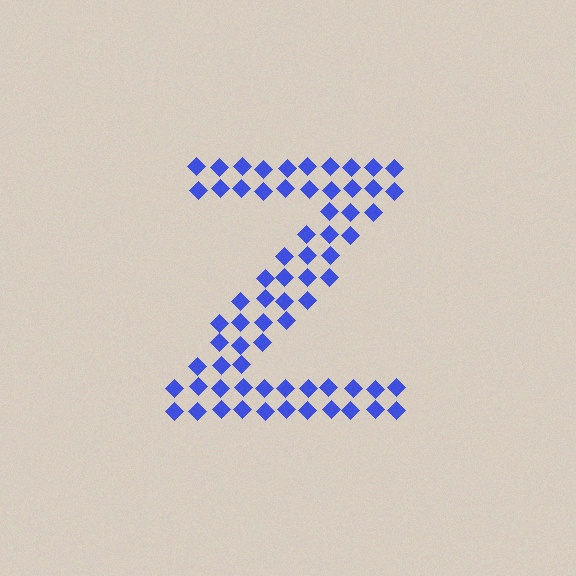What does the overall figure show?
The overall figure shows the letter Z.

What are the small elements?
The small elements are diamonds.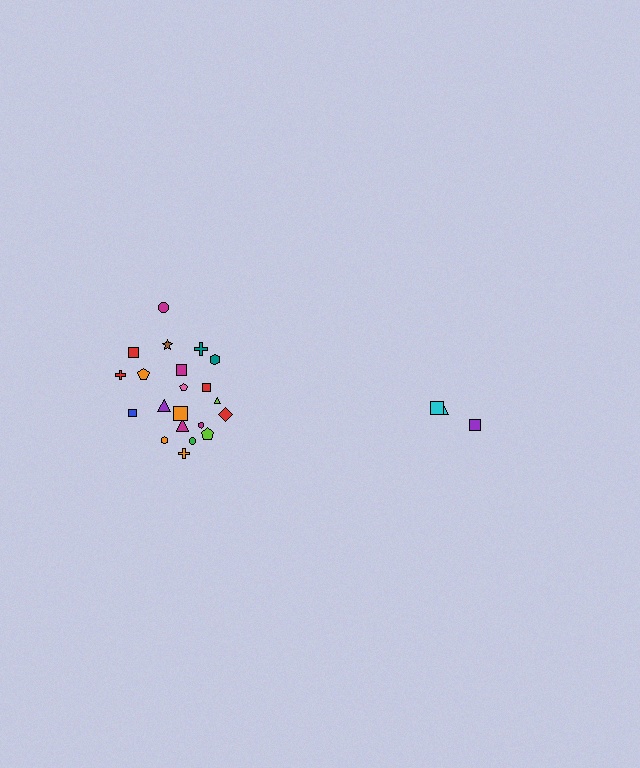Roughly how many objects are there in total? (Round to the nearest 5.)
Roughly 25 objects in total.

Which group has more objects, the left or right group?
The left group.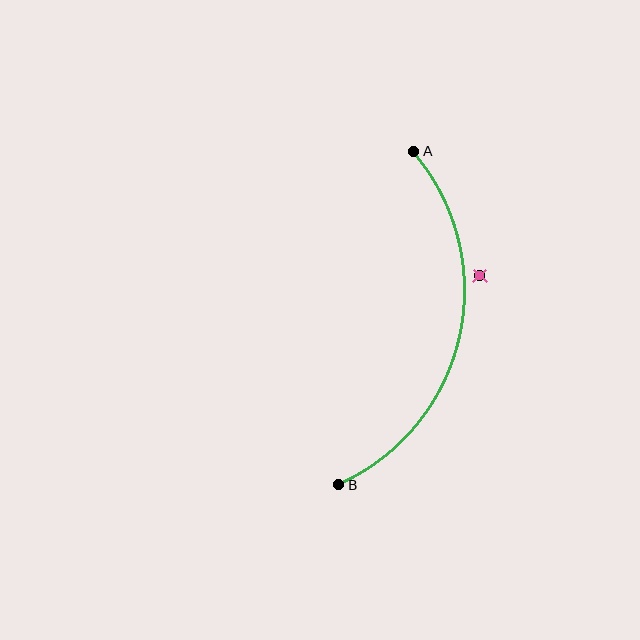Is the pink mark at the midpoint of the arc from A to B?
No — the pink mark does not lie on the arc at all. It sits slightly outside the curve.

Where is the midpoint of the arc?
The arc midpoint is the point on the curve farthest from the straight line joining A and B. It sits to the right of that line.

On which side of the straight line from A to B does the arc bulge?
The arc bulges to the right of the straight line connecting A and B.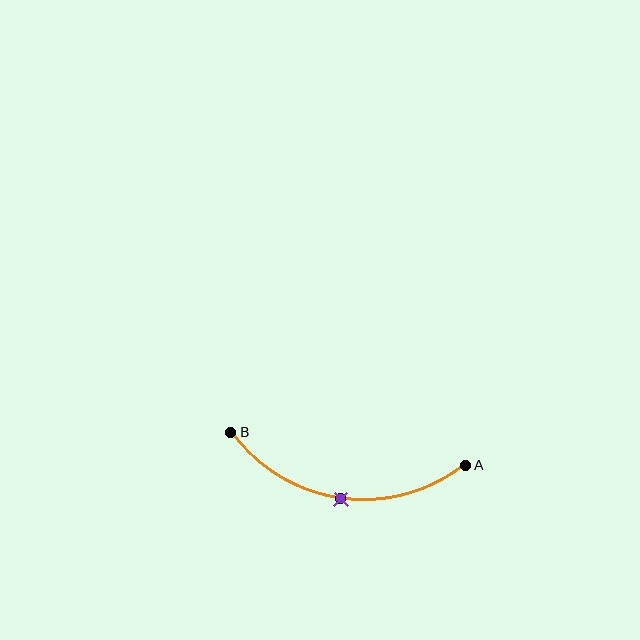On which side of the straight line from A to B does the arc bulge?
The arc bulges below the straight line connecting A and B.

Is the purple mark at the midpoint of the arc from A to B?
Yes. The purple mark lies on the arc at equal arc-length from both A and B — it is the arc midpoint.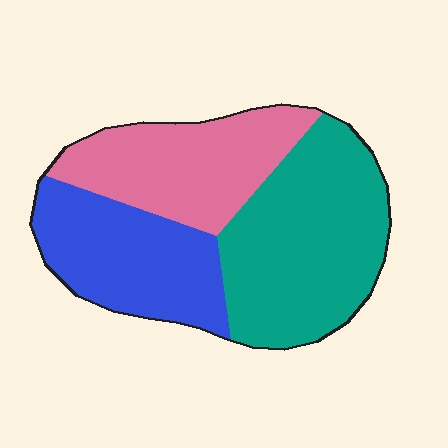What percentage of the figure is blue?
Blue takes up about one quarter (1/4) of the figure.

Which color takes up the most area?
Teal, at roughly 40%.